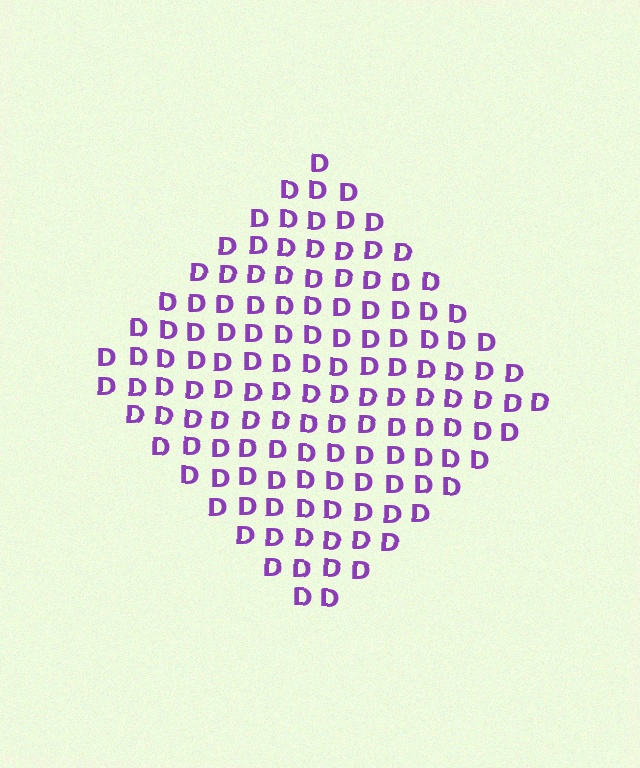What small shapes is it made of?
It is made of small letter D's.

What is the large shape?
The large shape is a diamond.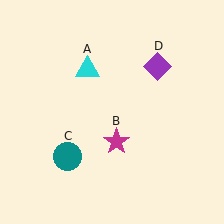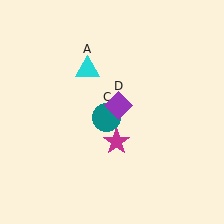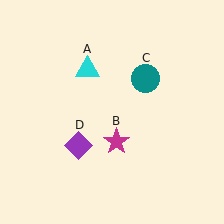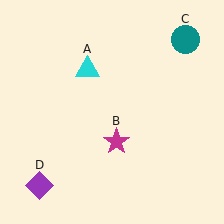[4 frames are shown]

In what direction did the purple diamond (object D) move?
The purple diamond (object D) moved down and to the left.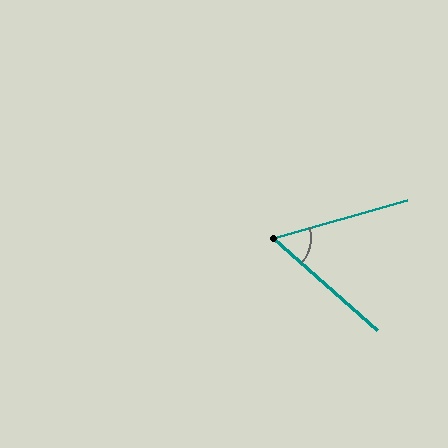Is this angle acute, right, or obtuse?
It is acute.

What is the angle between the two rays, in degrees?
Approximately 57 degrees.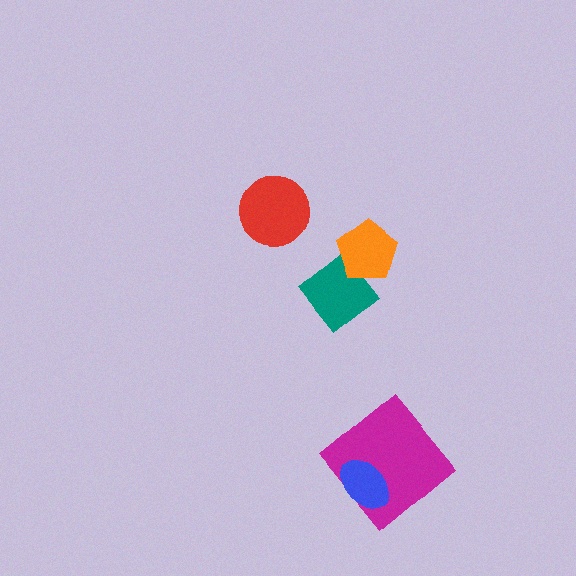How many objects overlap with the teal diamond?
1 object overlaps with the teal diamond.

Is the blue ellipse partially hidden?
No, no other shape covers it.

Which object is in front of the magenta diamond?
The blue ellipse is in front of the magenta diamond.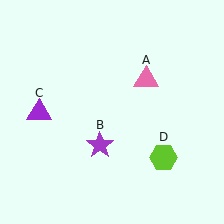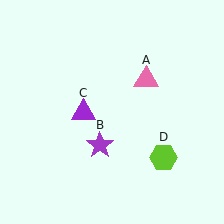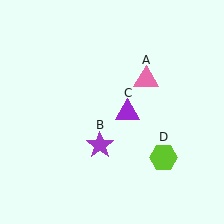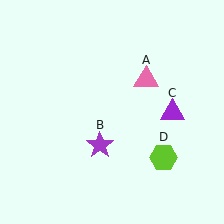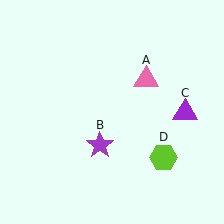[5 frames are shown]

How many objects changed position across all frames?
1 object changed position: purple triangle (object C).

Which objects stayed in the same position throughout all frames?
Pink triangle (object A) and purple star (object B) and lime hexagon (object D) remained stationary.